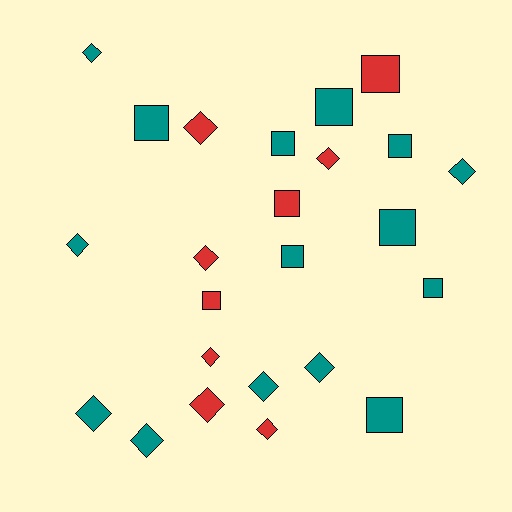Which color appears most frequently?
Teal, with 15 objects.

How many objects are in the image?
There are 24 objects.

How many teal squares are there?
There are 8 teal squares.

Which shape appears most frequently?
Diamond, with 13 objects.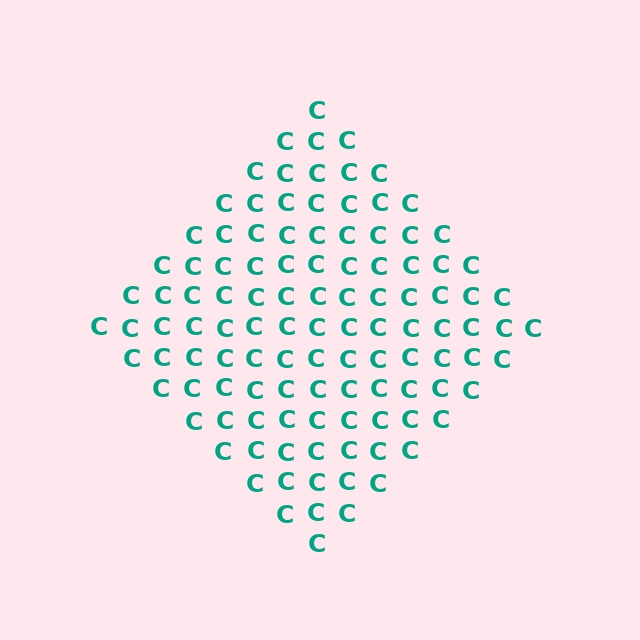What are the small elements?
The small elements are letter C's.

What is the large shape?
The large shape is a diamond.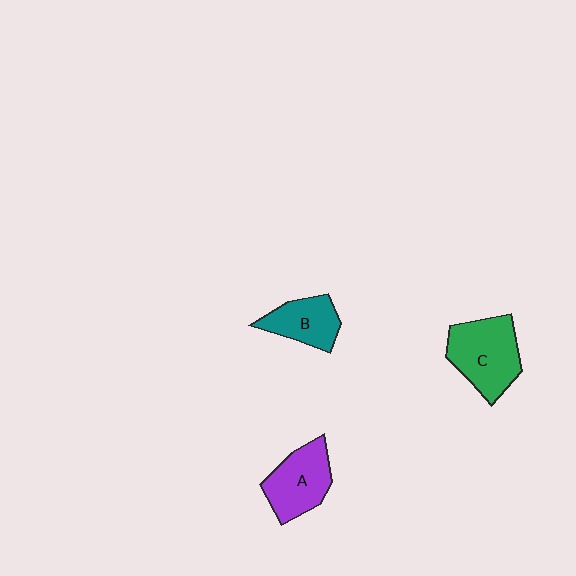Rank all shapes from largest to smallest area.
From largest to smallest: C (green), A (purple), B (teal).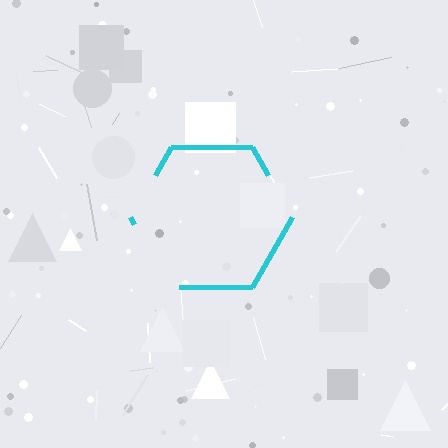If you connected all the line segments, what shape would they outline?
They would outline a hexagon.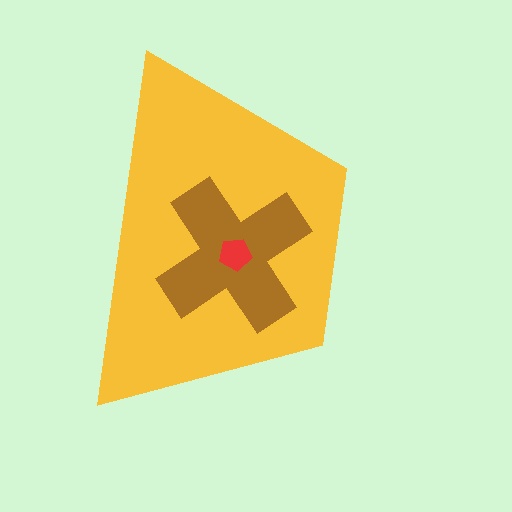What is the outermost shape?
The yellow trapezoid.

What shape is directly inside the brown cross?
The red pentagon.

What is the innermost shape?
The red pentagon.